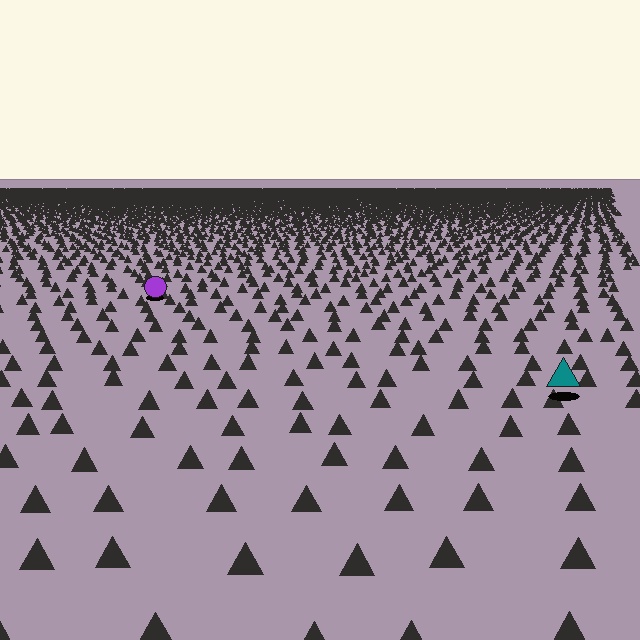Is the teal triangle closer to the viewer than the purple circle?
Yes. The teal triangle is closer — you can tell from the texture gradient: the ground texture is coarser near it.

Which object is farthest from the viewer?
The purple circle is farthest from the viewer. It appears smaller and the ground texture around it is denser.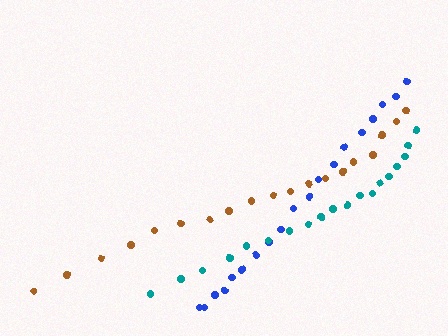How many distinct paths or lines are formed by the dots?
There are 3 distinct paths.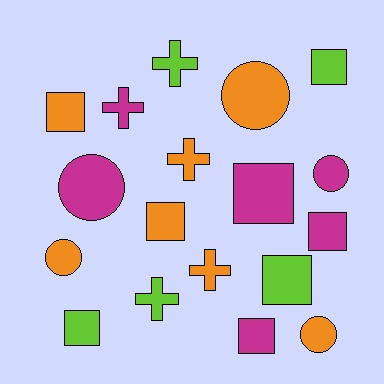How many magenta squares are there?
There are 3 magenta squares.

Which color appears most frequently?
Orange, with 7 objects.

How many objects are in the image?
There are 18 objects.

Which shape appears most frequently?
Square, with 8 objects.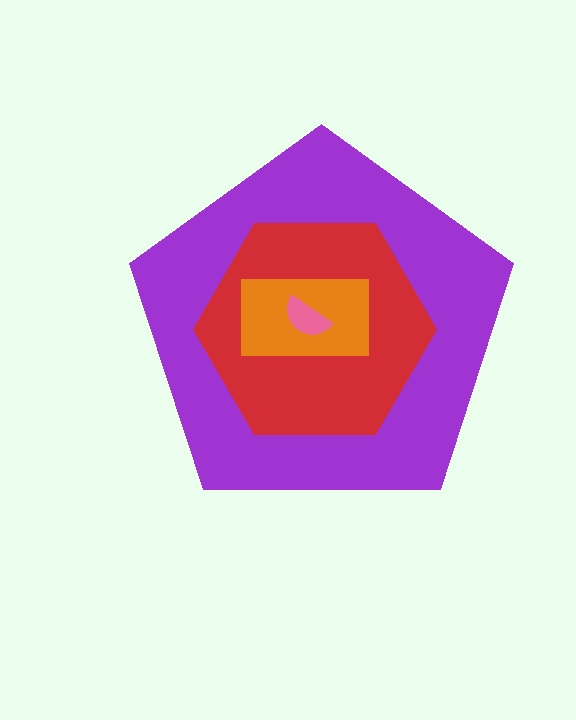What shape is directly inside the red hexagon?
The orange rectangle.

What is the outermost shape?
The purple pentagon.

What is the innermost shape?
The pink semicircle.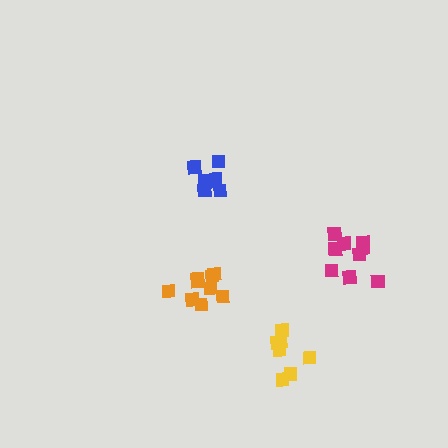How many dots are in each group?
Group 1: 7 dots, Group 2: 9 dots, Group 3: 7 dots, Group 4: 9 dots (32 total).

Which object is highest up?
The blue cluster is topmost.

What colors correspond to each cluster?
The clusters are colored: yellow, magenta, blue, orange.